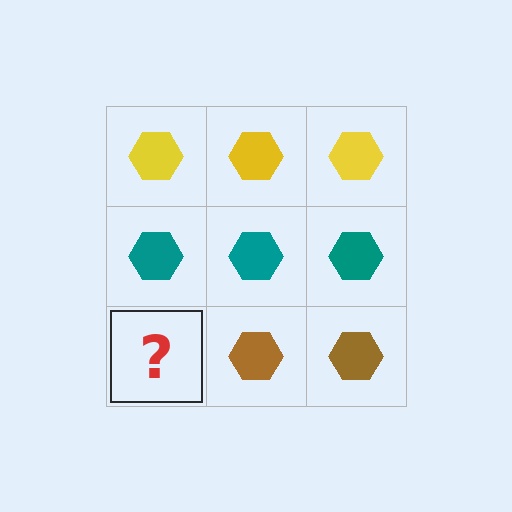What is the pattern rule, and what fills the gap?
The rule is that each row has a consistent color. The gap should be filled with a brown hexagon.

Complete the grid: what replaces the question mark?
The question mark should be replaced with a brown hexagon.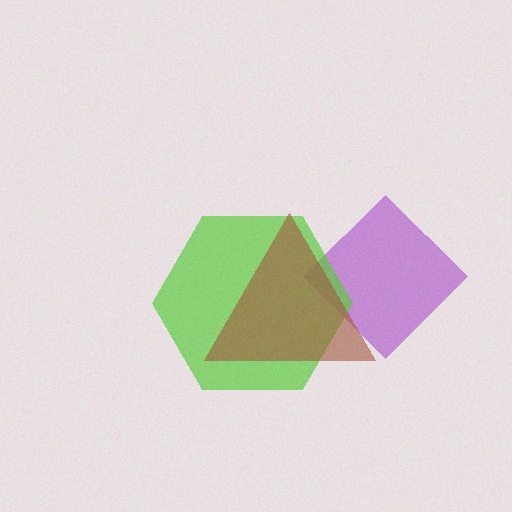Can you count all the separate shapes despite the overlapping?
Yes, there are 3 separate shapes.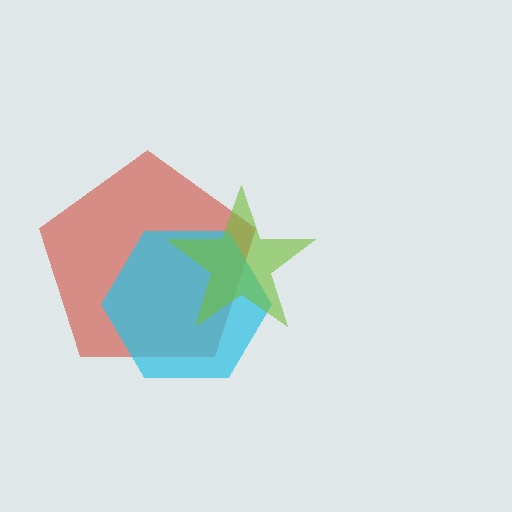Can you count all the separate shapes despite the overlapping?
Yes, there are 3 separate shapes.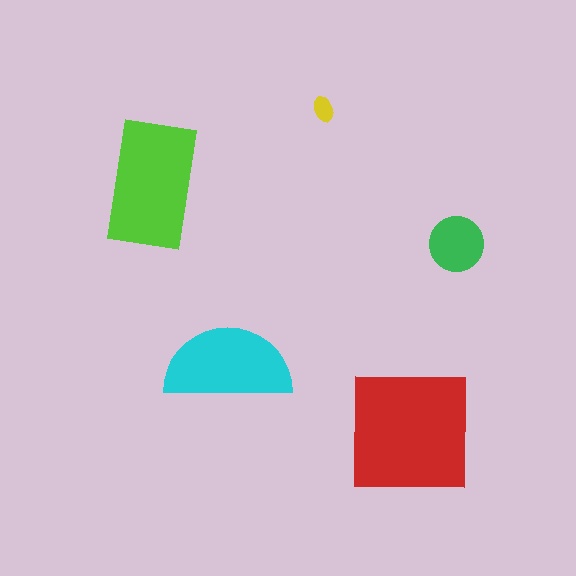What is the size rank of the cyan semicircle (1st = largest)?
3rd.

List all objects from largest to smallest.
The red square, the lime rectangle, the cyan semicircle, the green circle, the yellow ellipse.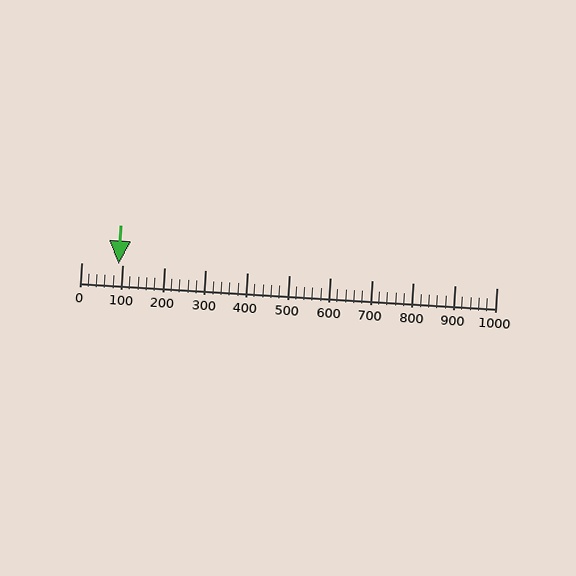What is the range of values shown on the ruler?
The ruler shows values from 0 to 1000.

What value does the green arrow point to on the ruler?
The green arrow points to approximately 90.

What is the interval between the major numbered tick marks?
The major tick marks are spaced 100 units apart.